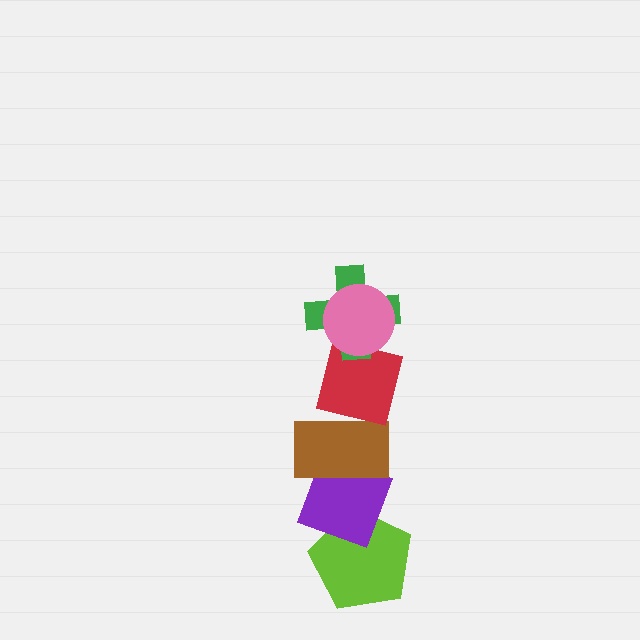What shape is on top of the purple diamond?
The brown rectangle is on top of the purple diamond.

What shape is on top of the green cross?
The pink circle is on top of the green cross.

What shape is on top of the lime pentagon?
The purple diamond is on top of the lime pentagon.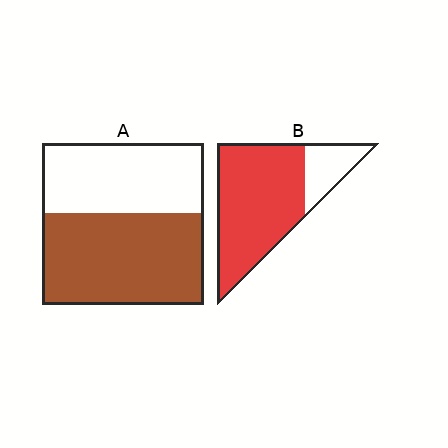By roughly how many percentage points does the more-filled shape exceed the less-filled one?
By roughly 20 percentage points (B over A).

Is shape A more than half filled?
Yes.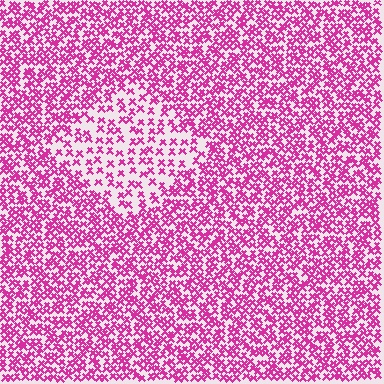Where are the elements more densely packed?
The elements are more densely packed outside the diamond boundary.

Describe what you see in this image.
The image contains small magenta elements arranged at two different densities. A diamond-shaped region is visible where the elements are less densely packed than the surrounding area.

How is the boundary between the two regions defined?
The boundary is defined by a change in element density (approximately 2.0x ratio). All elements are the same color, size, and shape.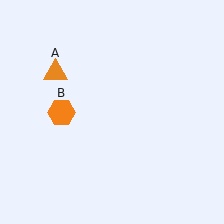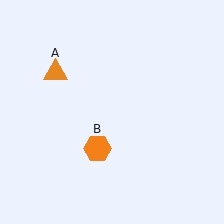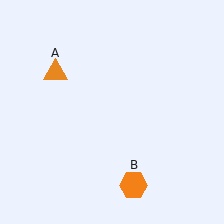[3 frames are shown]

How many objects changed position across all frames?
1 object changed position: orange hexagon (object B).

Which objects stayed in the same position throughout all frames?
Orange triangle (object A) remained stationary.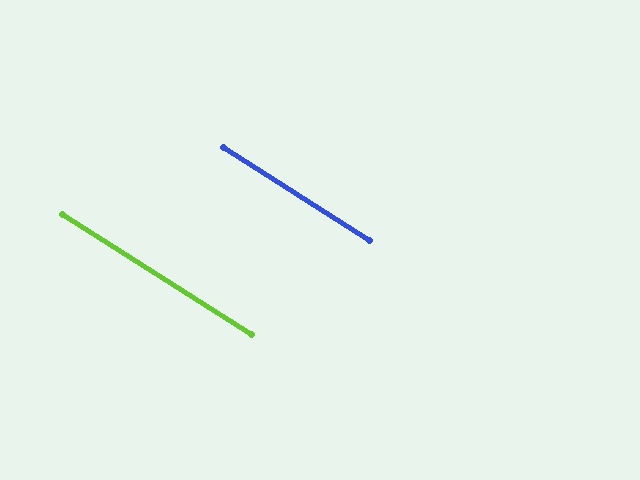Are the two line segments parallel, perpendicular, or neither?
Parallel — their directions differ by only 0.2°.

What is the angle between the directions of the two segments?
Approximately 0 degrees.